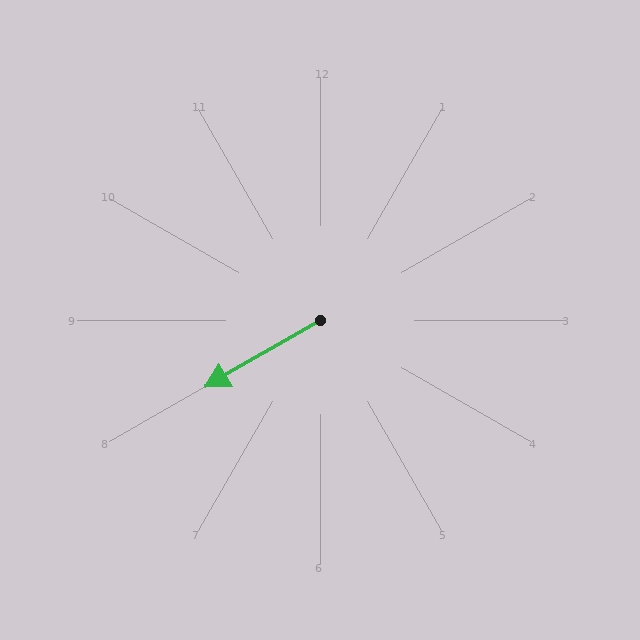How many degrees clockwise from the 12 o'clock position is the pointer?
Approximately 240 degrees.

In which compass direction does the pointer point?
Southwest.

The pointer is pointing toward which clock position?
Roughly 8 o'clock.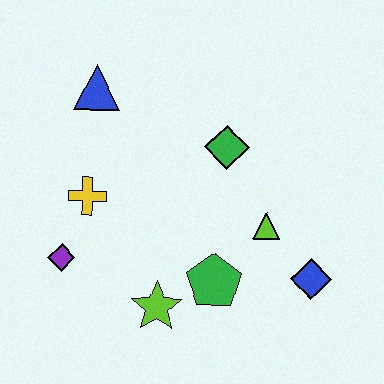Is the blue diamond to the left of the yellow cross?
No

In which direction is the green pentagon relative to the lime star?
The green pentagon is to the right of the lime star.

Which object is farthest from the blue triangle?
The blue diamond is farthest from the blue triangle.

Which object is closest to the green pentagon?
The lime star is closest to the green pentagon.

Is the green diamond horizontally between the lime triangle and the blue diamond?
No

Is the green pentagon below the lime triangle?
Yes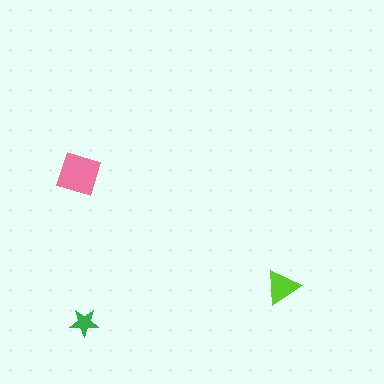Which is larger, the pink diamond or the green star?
The pink diamond.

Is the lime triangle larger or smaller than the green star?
Larger.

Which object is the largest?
The pink diamond.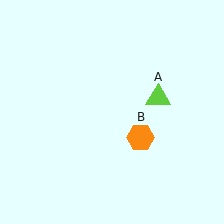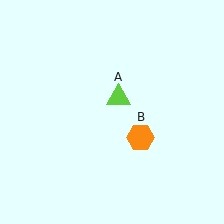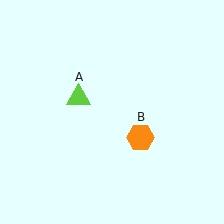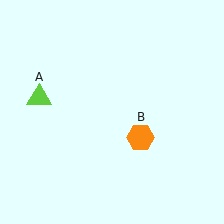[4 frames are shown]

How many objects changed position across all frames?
1 object changed position: lime triangle (object A).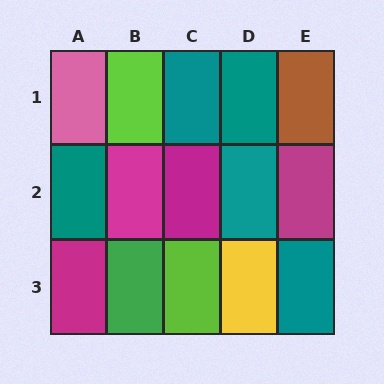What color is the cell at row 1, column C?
Teal.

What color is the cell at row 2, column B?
Magenta.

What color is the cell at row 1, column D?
Teal.